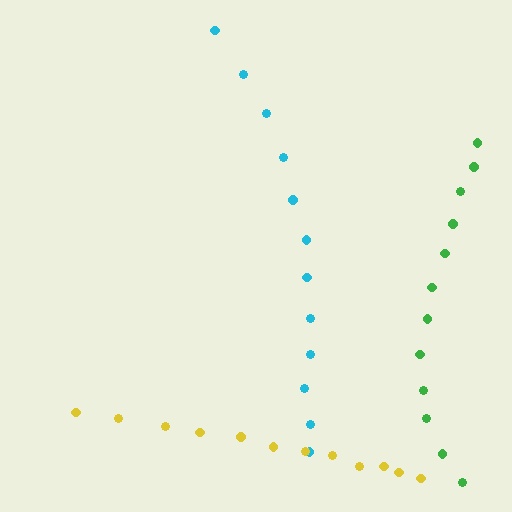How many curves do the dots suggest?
There are 3 distinct paths.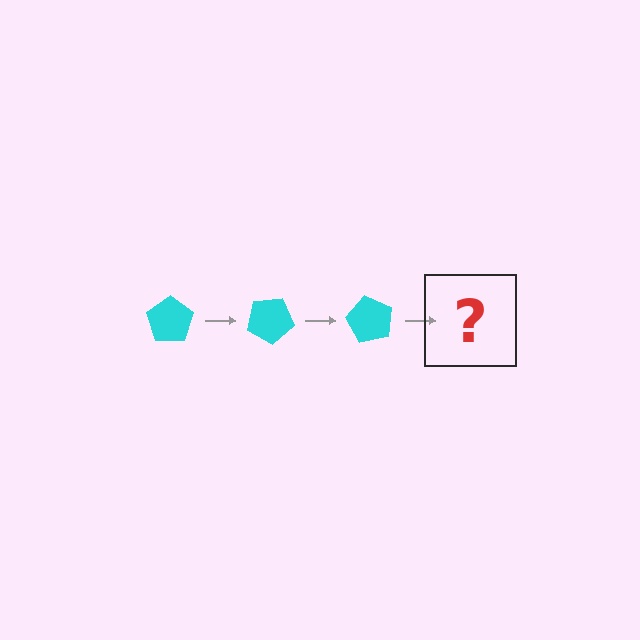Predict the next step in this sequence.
The next step is a cyan pentagon rotated 90 degrees.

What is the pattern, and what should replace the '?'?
The pattern is that the pentagon rotates 30 degrees each step. The '?' should be a cyan pentagon rotated 90 degrees.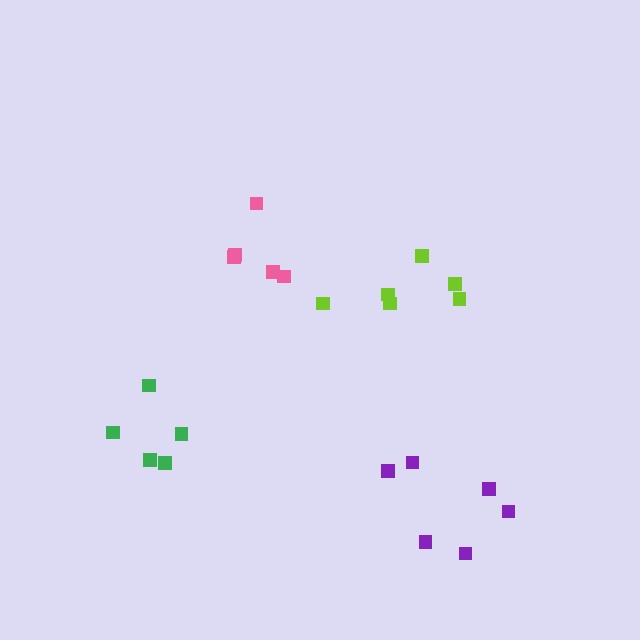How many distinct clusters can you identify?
There are 4 distinct clusters.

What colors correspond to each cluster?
The clusters are colored: purple, green, pink, lime.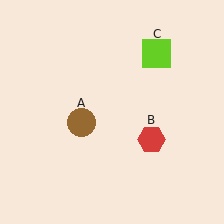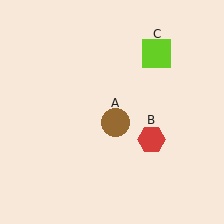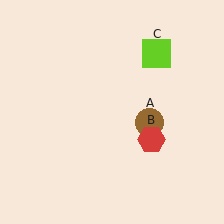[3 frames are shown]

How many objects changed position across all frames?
1 object changed position: brown circle (object A).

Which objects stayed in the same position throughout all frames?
Red hexagon (object B) and lime square (object C) remained stationary.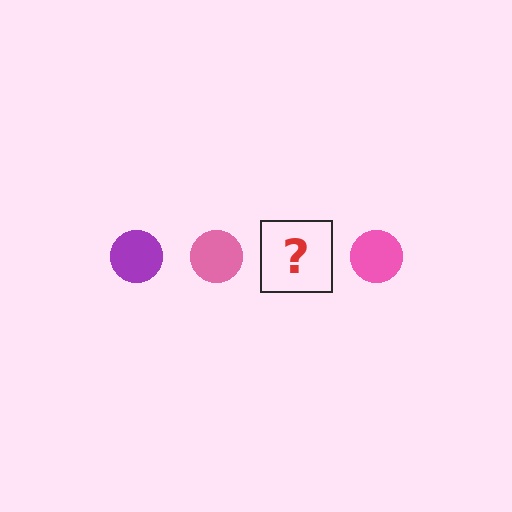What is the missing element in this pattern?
The missing element is a purple circle.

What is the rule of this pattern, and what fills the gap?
The rule is that the pattern cycles through purple, pink circles. The gap should be filled with a purple circle.